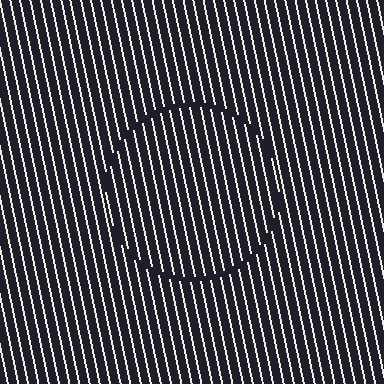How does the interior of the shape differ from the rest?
The interior of the shape contains the same grating, shifted by half a period — the contour is defined by the phase discontinuity where line-ends from the inner and outer gratings abut.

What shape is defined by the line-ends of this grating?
An illusory circle. The interior of the shape contains the same grating, shifted by half a period — the contour is defined by the phase discontinuity where line-ends from the inner and outer gratings abut.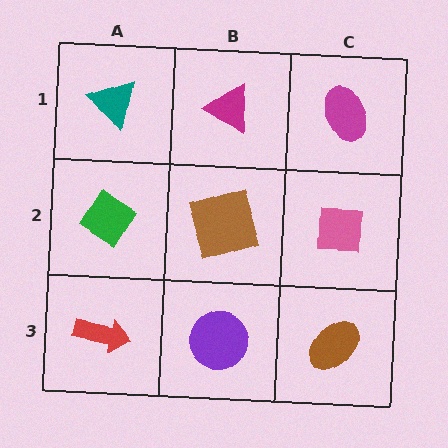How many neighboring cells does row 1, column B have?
3.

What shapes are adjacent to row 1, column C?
A pink square (row 2, column C), a magenta triangle (row 1, column B).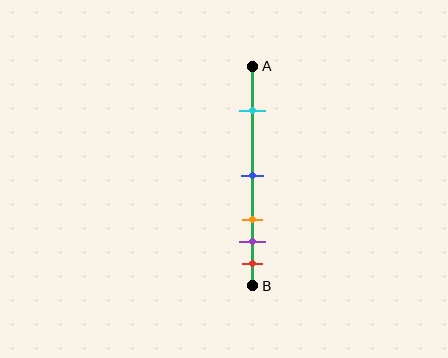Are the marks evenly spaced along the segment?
No, the marks are not evenly spaced.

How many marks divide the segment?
There are 5 marks dividing the segment.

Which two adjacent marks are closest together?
The purple and red marks are the closest adjacent pair.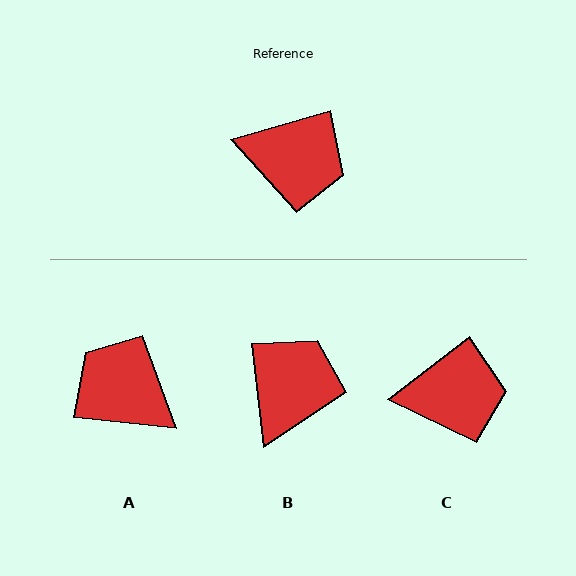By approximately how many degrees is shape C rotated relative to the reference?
Approximately 22 degrees counter-clockwise.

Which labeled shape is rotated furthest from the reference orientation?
A, about 158 degrees away.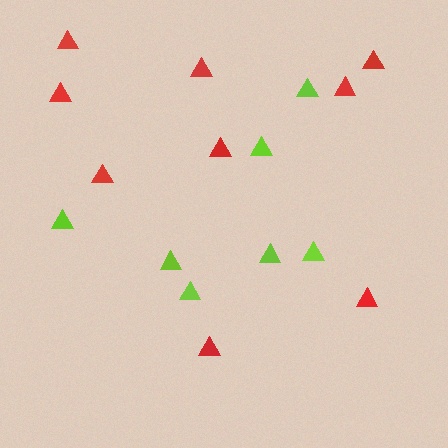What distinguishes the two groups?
There are 2 groups: one group of red triangles (9) and one group of lime triangles (7).